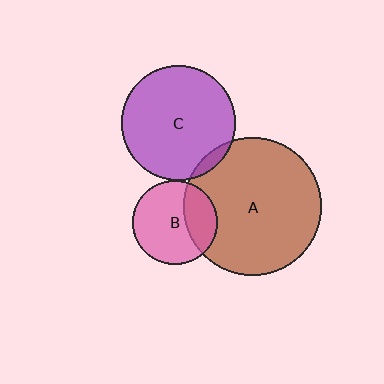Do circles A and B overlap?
Yes.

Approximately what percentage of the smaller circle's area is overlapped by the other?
Approximately 30%.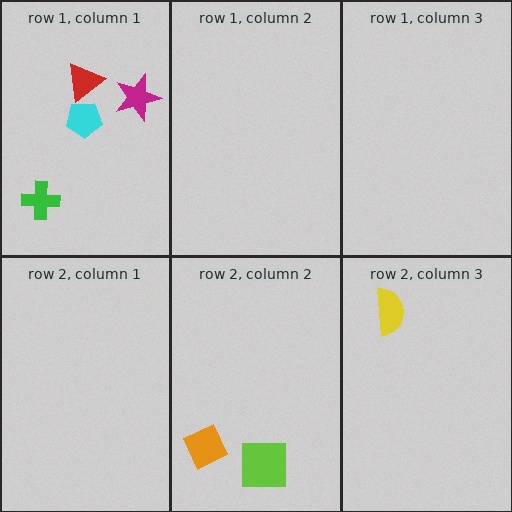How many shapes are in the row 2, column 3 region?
1.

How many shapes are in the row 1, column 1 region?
4.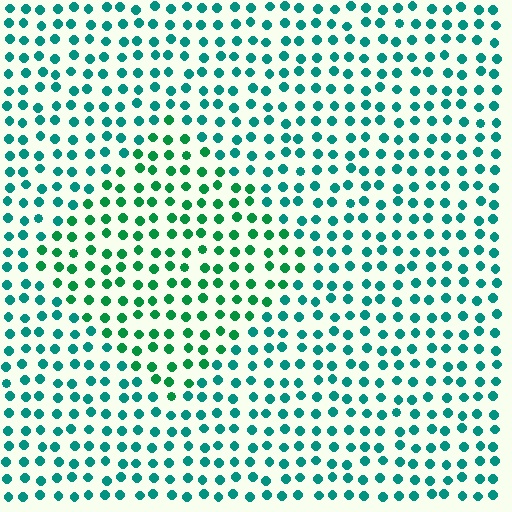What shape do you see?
I see a diamond.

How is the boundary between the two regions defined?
The boundary is defined purely by a slight shift in hue (about 28 degrees). Spacing, size, and orientation are identical on both sides.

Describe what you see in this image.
The image is filled with small teal elements in a uniform arrangement. A diamond-shaped region is visible where the elements are tinted to a slightly different hue, forming a subtle color boundary.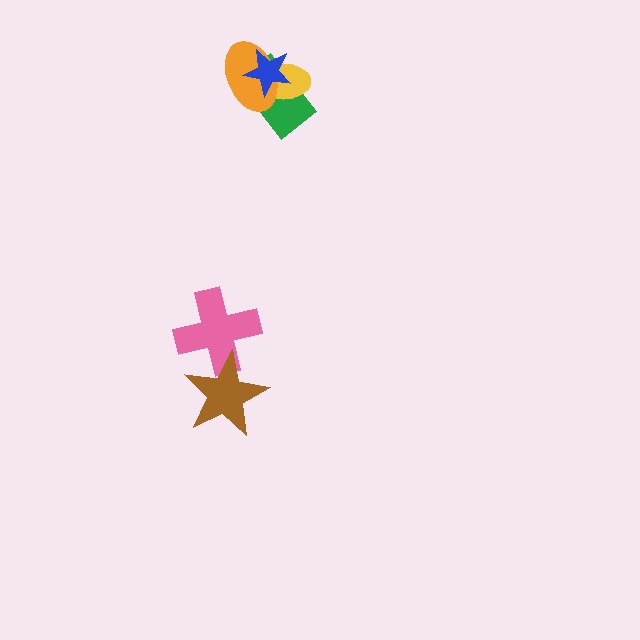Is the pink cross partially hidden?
Yes, it is partially covered by another shape.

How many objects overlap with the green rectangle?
3 objects overlap with the green rectangle.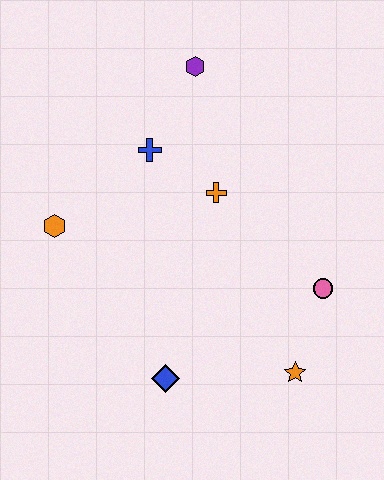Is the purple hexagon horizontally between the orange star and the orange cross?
No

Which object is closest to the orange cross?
The blue cross is closest to the orange cross.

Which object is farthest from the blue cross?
The orange star is farthest from the blue cross.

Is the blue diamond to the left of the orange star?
Yes